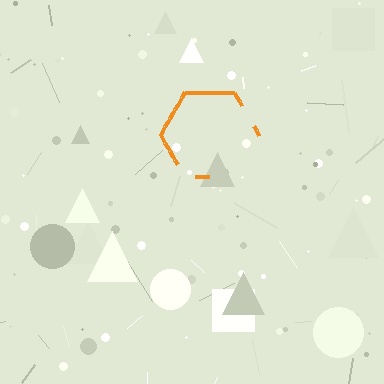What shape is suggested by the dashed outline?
The dashed outline suggests a hexagon.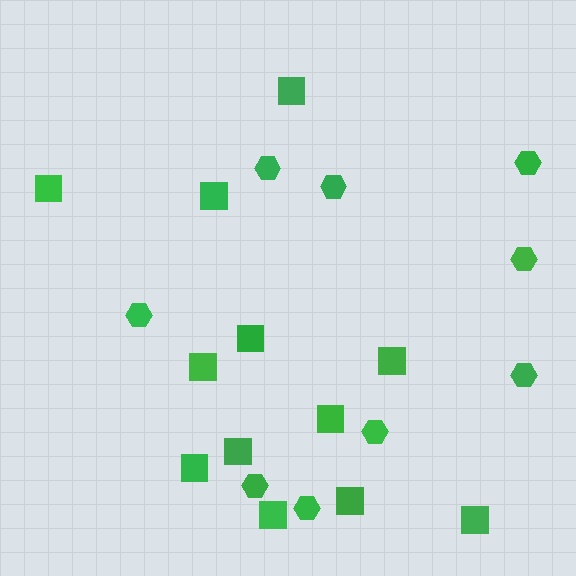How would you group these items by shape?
There are 2 groups: one group of squares (12) and one group of hexagons (9).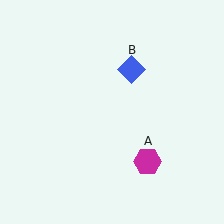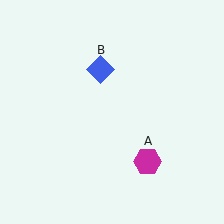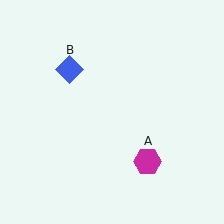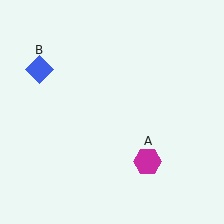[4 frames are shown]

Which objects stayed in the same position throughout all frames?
Magenta hexagon (object A) remained stationary.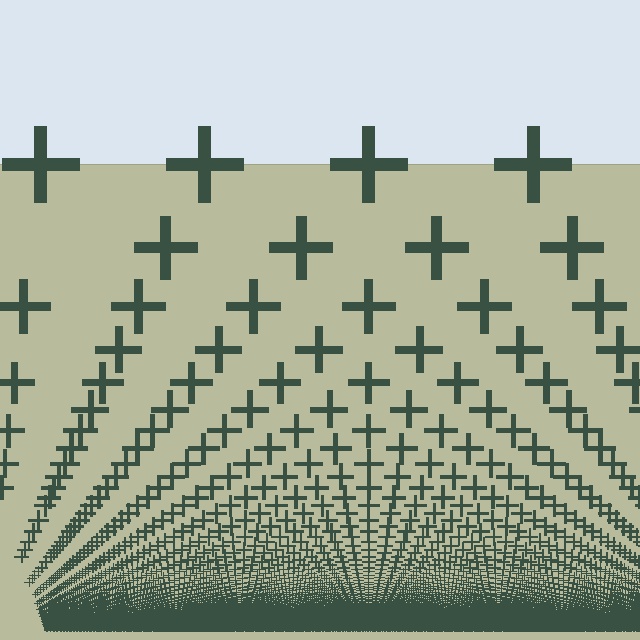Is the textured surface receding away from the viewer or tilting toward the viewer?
The surface appears to tilt toward the viewer. Texture elements get larger and sparser toward the top.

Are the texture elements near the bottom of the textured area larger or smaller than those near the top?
Smaller. The gradient is inverted — elements near the bottom are smaller and denser.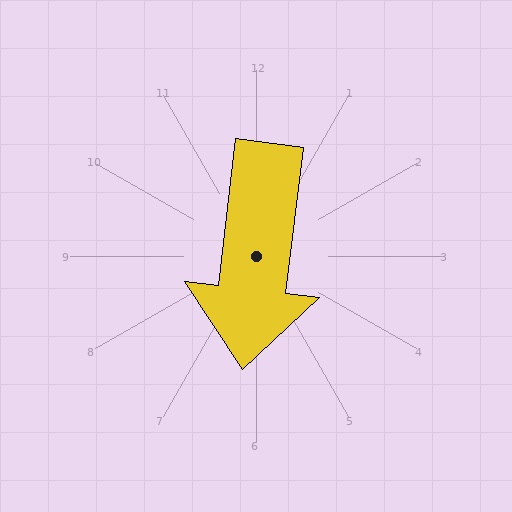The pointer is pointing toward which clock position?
Roughly 6 o'clock.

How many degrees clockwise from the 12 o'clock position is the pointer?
Approximately 187 degrees.